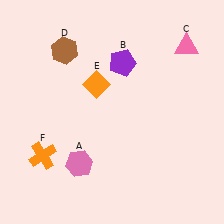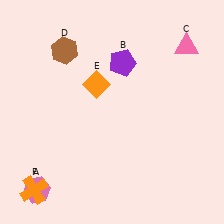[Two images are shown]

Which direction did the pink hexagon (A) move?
The pink hexagon (A) moved left.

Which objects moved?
The objects that moved are: the pink hexagon (A), the orange cross (F).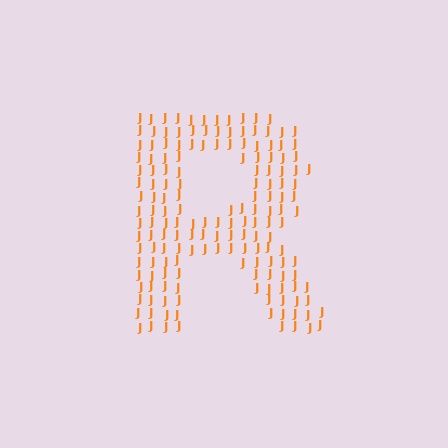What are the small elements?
The small elements are letter J's.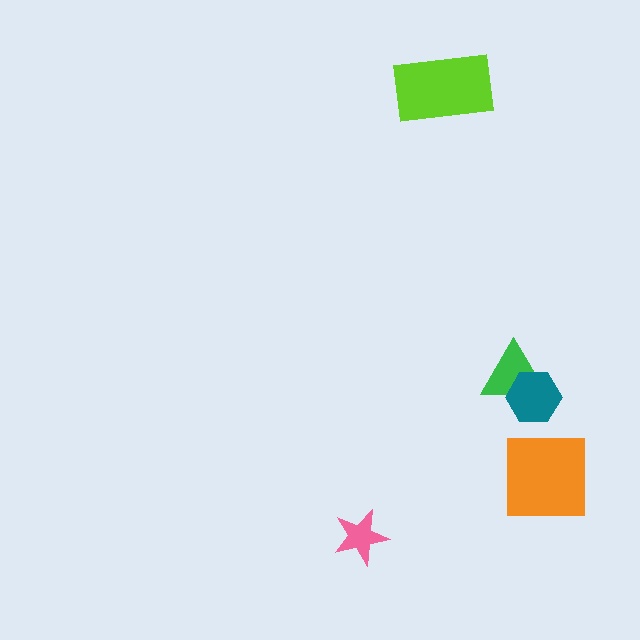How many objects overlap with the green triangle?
1 object overlaps with the green triangle.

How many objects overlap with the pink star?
0 objects overlap with the pink star.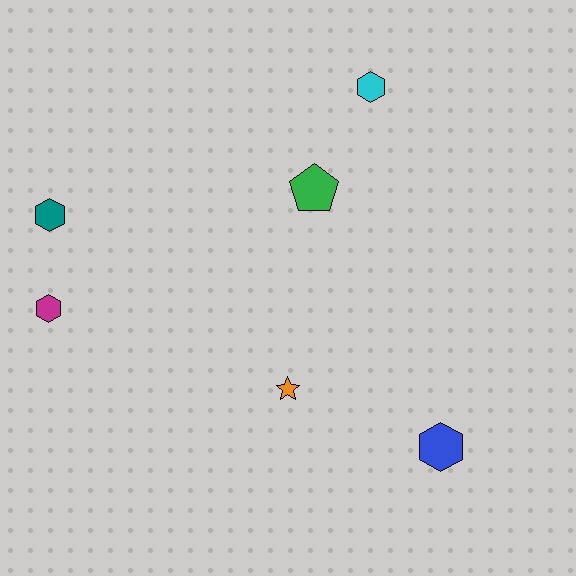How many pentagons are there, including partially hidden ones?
There is 1 pentagon.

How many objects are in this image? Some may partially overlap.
There are 6 objects.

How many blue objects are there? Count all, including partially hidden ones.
There is 1 blue object.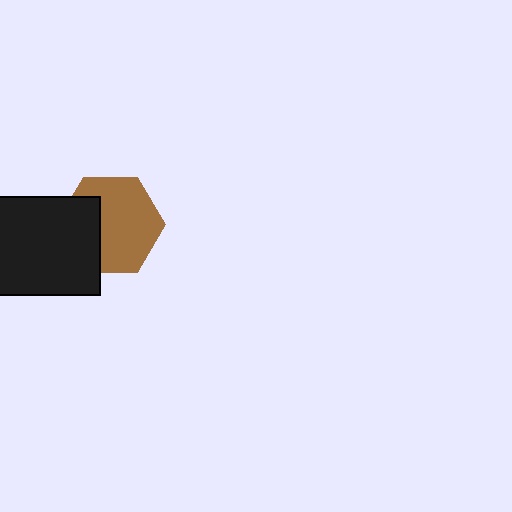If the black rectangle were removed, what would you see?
You would see the complete brown hexagon.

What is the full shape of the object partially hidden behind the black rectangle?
The partially hidden object is a brown hexagon.